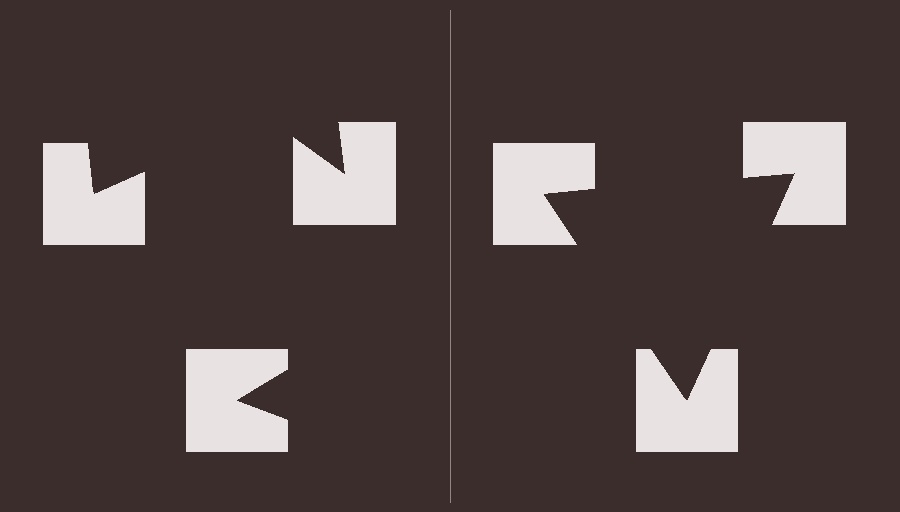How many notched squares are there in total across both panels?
6 — 3 on each side.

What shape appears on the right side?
An illusory triangle.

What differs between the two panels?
The notched squares are positioned identically on both sides; only the wedge orientations differ. On the right they align to a triangle; on the left they are misaligned.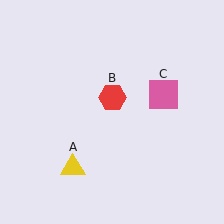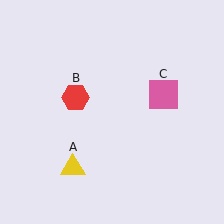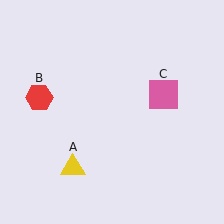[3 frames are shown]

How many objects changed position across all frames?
1 object changed position: red hexagon (object B).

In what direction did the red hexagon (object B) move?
The red hexagon (object B) moved left.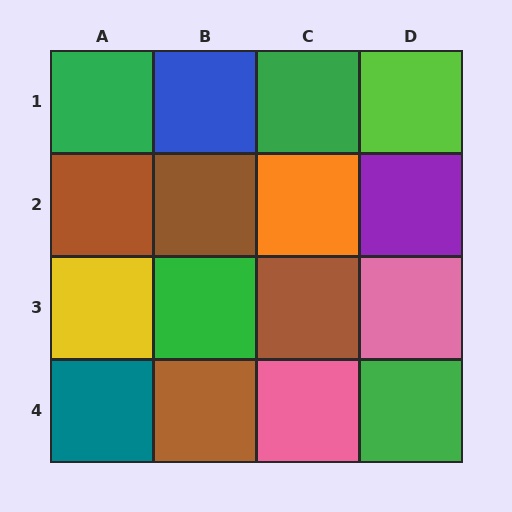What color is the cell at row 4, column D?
Green.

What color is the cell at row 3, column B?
Green.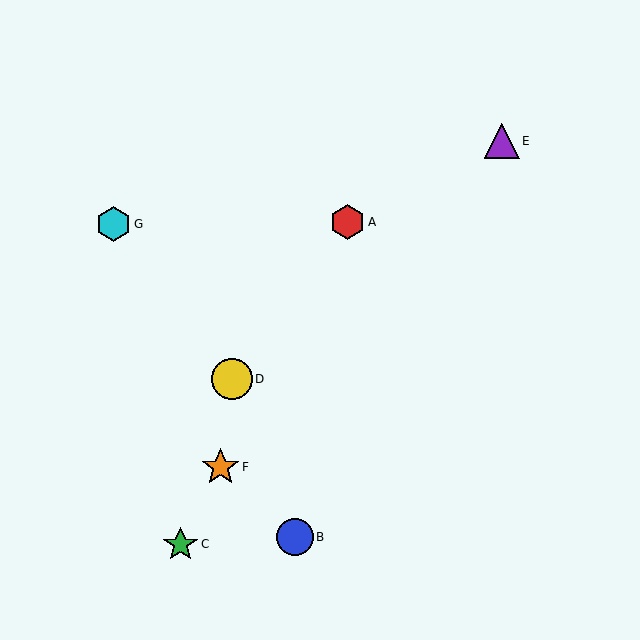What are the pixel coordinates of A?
Object A is at (348, 222).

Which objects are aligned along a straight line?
Objects A, C, F are aligned along a straight line.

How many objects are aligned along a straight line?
3 objects (A, C, F) are aligned along a straight line.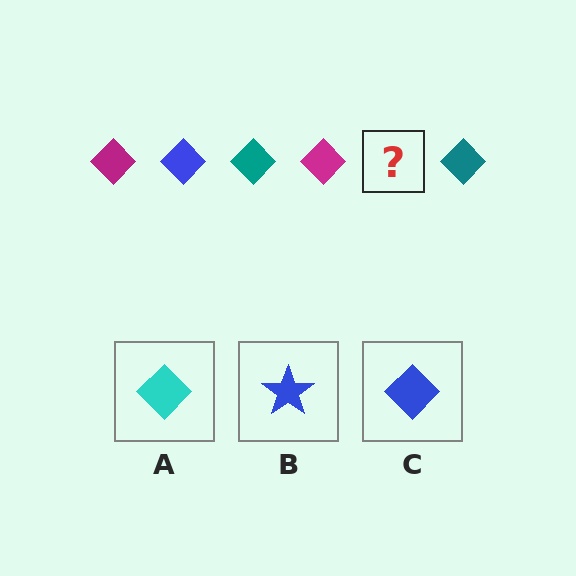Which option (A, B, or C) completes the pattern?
C.